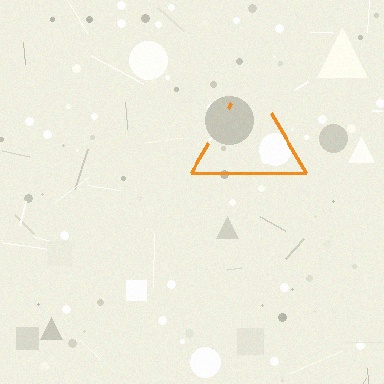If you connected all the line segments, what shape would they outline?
They would outline a triangle.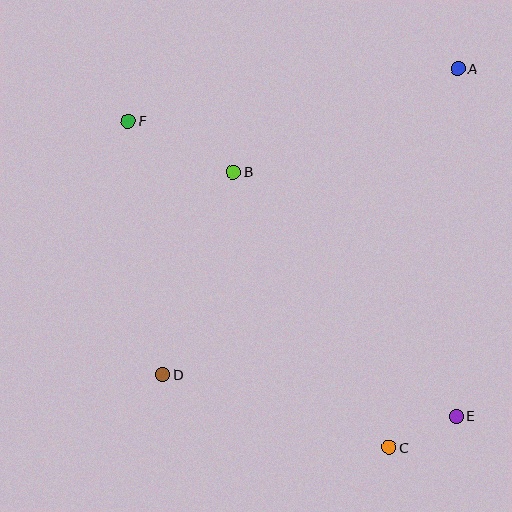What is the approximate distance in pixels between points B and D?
The distance between B and D is approximately 215 pixels.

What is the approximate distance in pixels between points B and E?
The distance between B and E is approximately 331 pixels.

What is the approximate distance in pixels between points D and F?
The distance between D and F is approximately 256 pixels.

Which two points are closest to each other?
Points C and E are closest to each other.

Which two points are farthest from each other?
Points E and F are farthest from each other.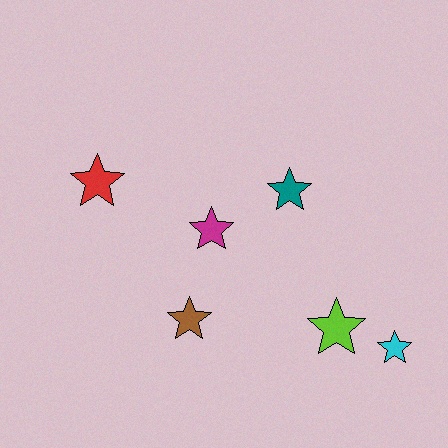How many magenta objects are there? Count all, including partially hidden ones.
There is 1 magenta object.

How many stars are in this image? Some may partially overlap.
There are 6 stars.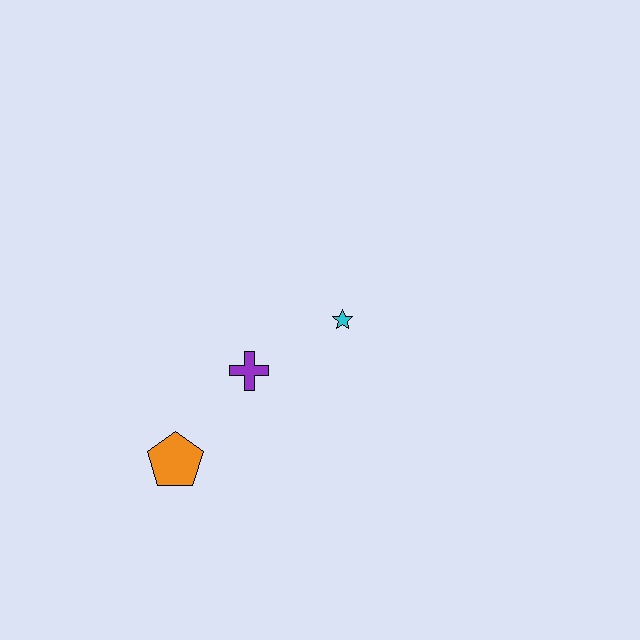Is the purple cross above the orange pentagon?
Yes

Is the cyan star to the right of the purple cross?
Yes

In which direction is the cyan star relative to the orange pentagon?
The cyan star is to the right of the orange pentagon.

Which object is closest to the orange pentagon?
The purple cross is closest to the orange pentagon.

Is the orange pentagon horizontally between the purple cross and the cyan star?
No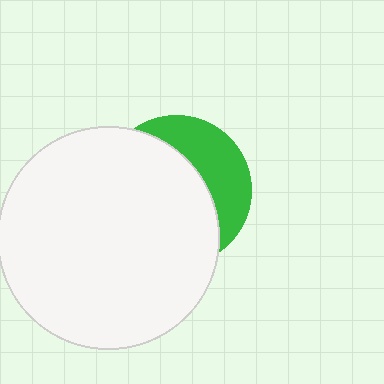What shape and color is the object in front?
The object in front is a white circle.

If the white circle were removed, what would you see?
You would see the complete green circle.